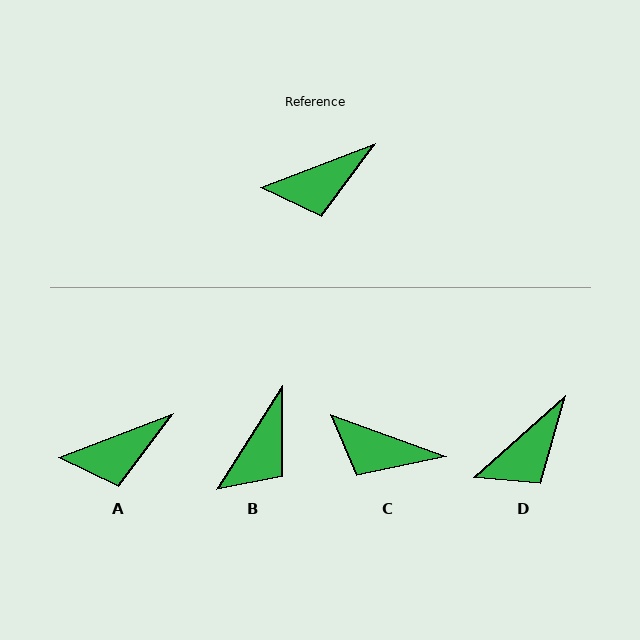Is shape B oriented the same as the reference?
No, it is off by about 37 degrees.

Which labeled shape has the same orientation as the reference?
A.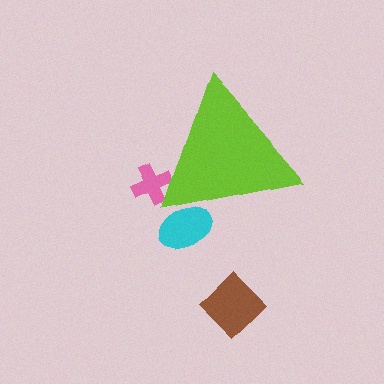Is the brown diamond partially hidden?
No, the brown diamond is fully visible.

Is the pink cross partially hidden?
Yes, the pink cross is partially hidden behind the lime triangle.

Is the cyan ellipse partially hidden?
Yes, the cyan ellipse is partially hidden behind the lime triangle.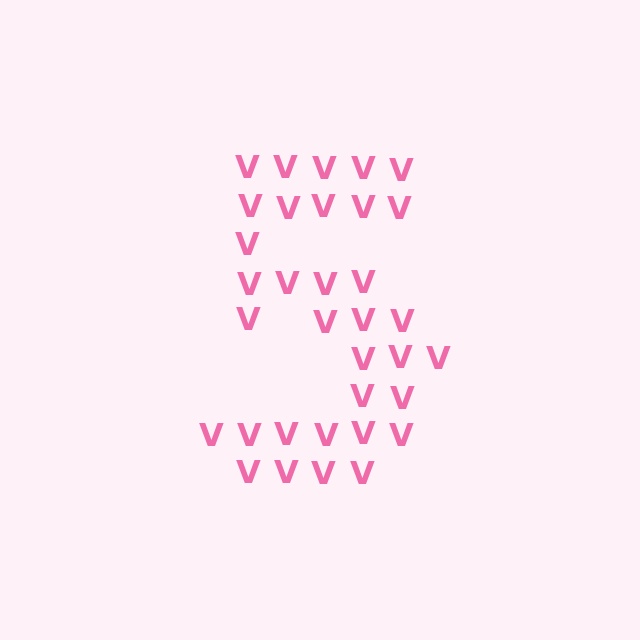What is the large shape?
The large shape is the digit 5.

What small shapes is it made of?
It is made of small letter V's.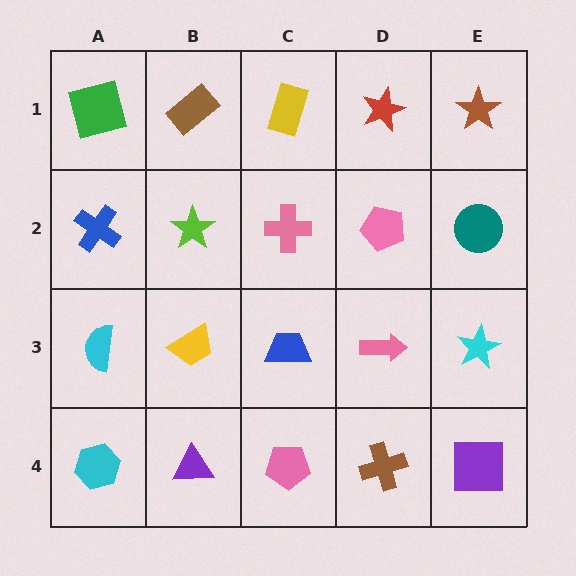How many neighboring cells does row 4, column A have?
2.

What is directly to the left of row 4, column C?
A purple triangle.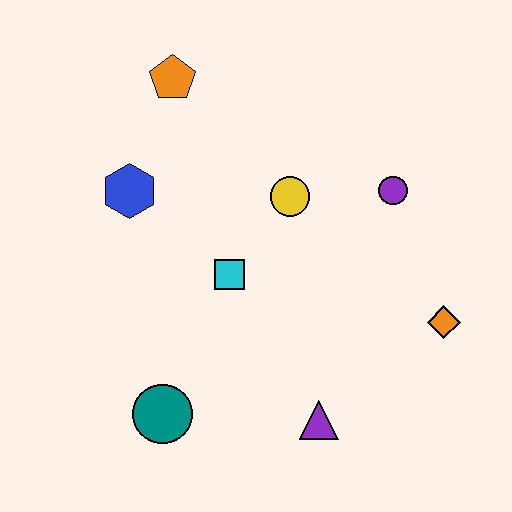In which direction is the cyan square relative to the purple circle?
The cyan square is to the left of the purple circle.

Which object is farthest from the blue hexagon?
The orange diamond is farthest from the blue hexagon.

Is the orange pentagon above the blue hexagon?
Yes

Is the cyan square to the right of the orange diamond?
No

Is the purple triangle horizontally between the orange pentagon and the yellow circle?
No